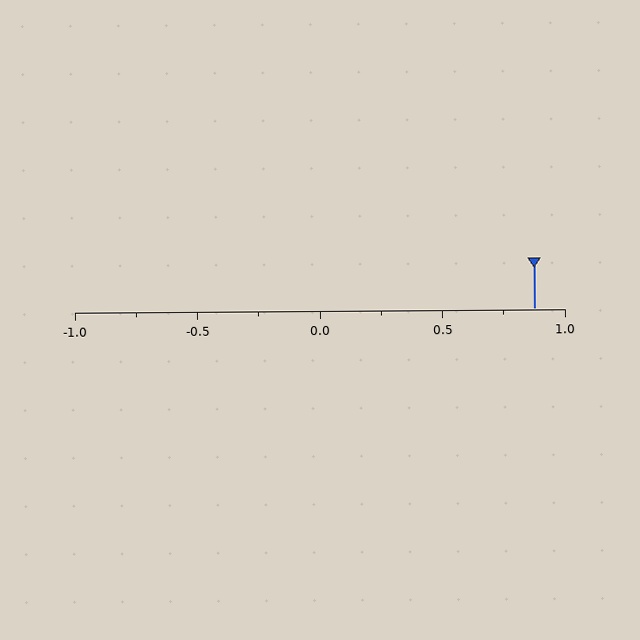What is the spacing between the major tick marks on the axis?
The major ticks are spaced 0.5 apart.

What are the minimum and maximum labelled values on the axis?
The axis runs from -1.0 to 1.0.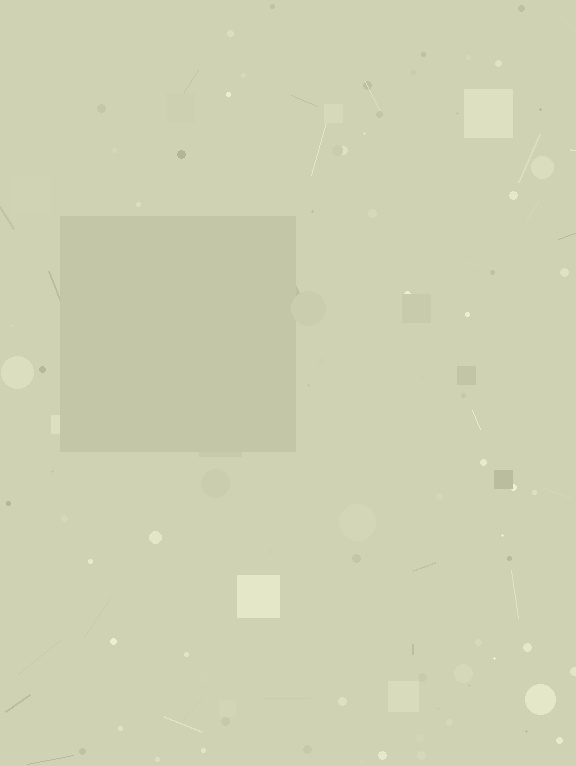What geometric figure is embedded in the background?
A square is embedded in the background.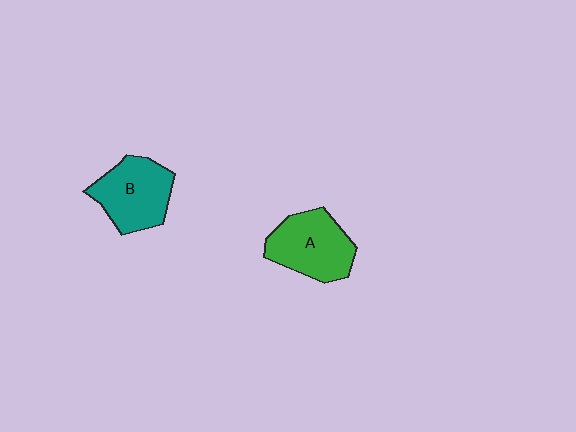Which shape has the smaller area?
Shape B (teal).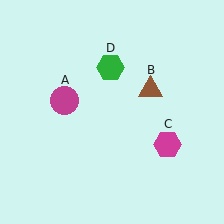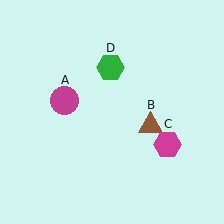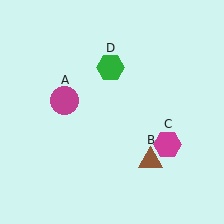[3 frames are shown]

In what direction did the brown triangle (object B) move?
The brown triangle (object B) moved down.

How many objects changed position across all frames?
1 object changed position: brown triangle (object B).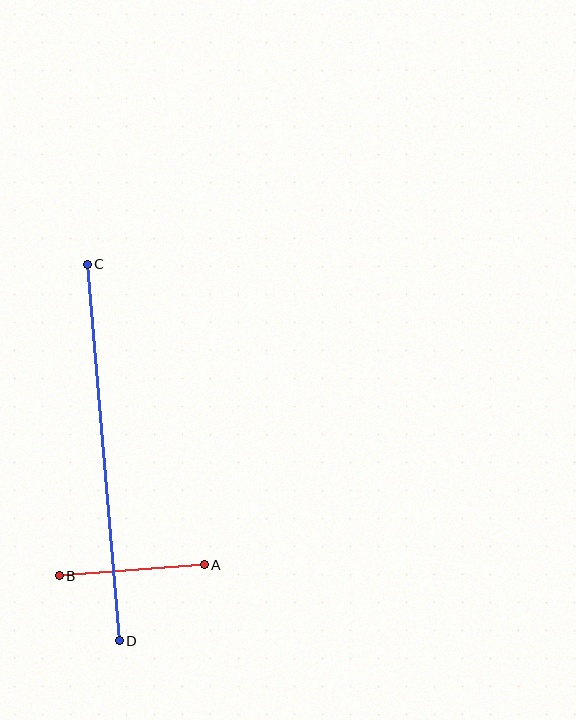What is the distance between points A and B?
The distance is approximately 145 pixels.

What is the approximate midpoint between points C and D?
The midpoint is at approximately (103, 453) pixels.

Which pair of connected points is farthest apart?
Points C and D are farthest apart.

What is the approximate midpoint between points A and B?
The midpoint is at approximately (132, 570) pixels.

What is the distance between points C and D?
The distance is approximately 378 pixels.